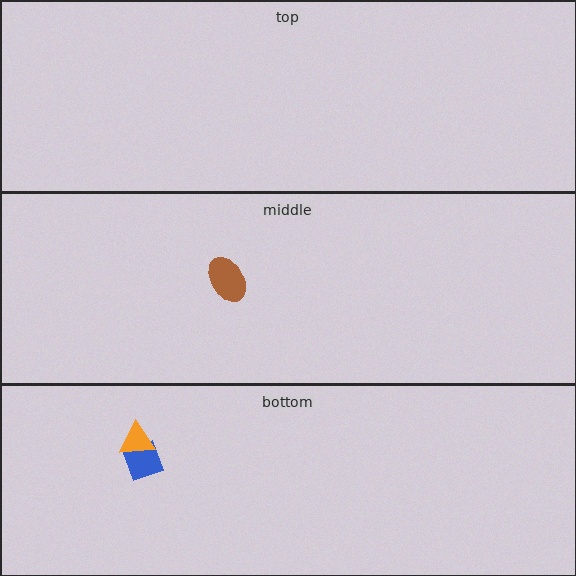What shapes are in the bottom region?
The blue diamond, the orange triangle.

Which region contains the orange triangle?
The bottom region.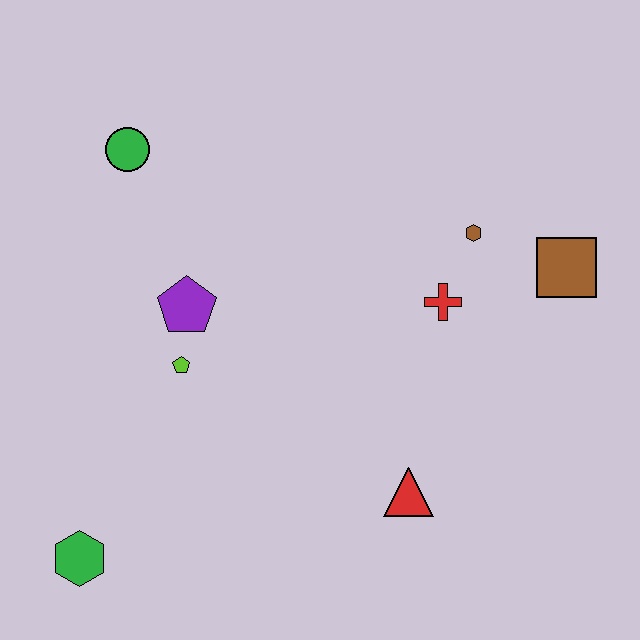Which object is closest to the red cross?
The brown hexagon is closest to the red cross.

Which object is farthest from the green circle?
The brown square is farthest from the green circle.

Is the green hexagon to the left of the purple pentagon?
Yes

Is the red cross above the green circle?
No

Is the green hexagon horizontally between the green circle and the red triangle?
No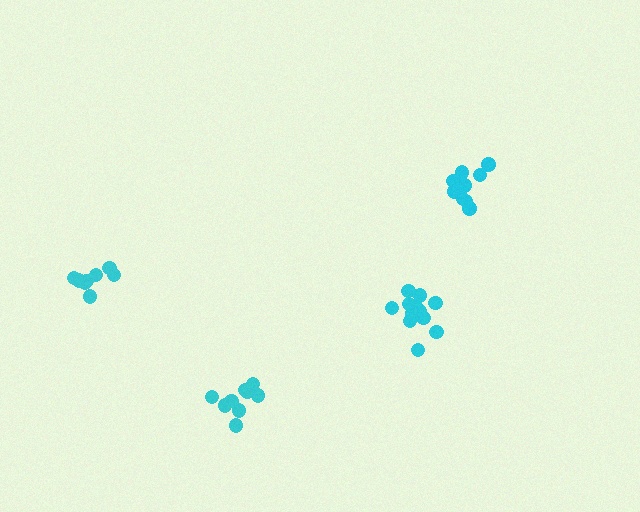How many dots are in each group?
Group 1: 9 dots, Group 2: 12 dots, Group 3: 11 dots, Group 4: 8 dots (40 total).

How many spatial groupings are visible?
There are 4 spatial groupings.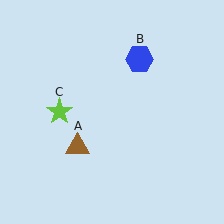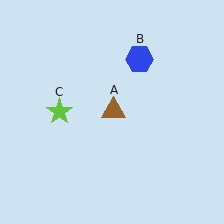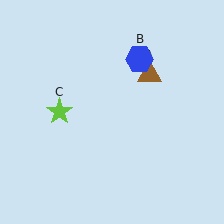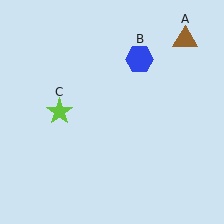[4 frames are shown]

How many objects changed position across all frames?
1 object changed position: brown triangle (object A).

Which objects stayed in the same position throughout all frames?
Blue hexagon (object B) and lime star (object C) remained stationary.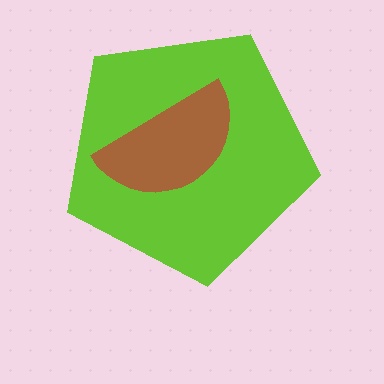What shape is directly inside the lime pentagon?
The brown semicircle.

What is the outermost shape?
The lime pentagon.